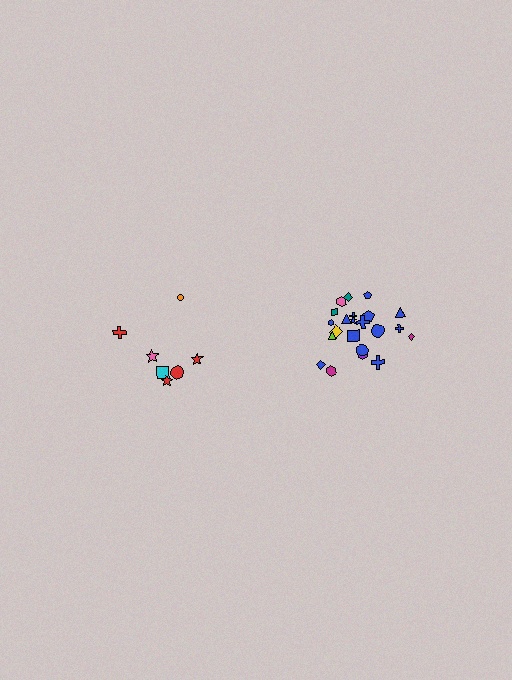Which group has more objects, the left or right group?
The right group.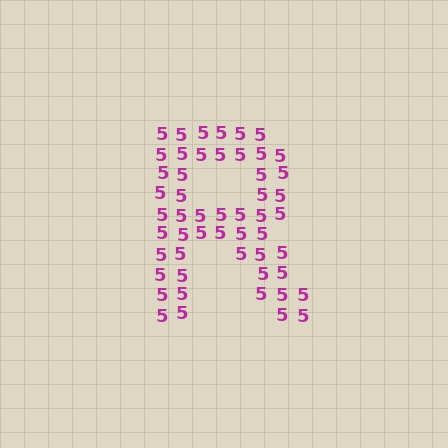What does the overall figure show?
The overall figure shows the letter R.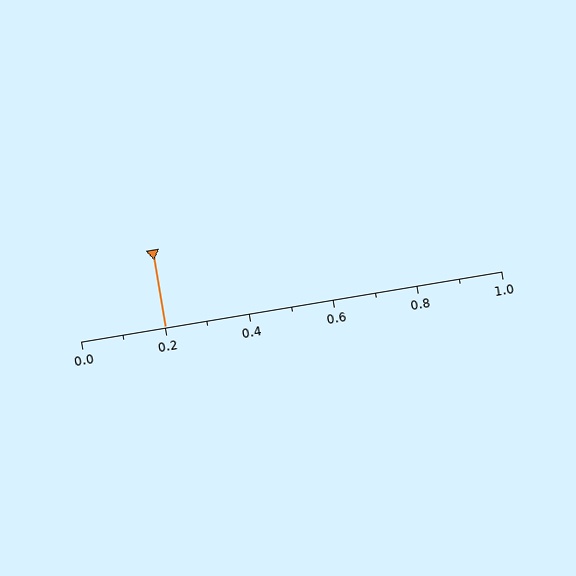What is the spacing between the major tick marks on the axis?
The major ticks are spaced 0.2 apart.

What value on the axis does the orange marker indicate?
The marker indicates approximately 0.2.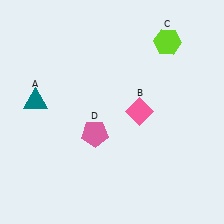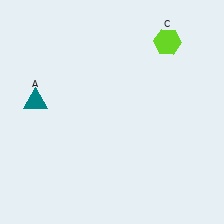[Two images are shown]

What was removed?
The pink diamond (B), the pink pentagon (D) were removed in Image 2.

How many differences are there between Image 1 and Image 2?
There are 2 differences between the two images.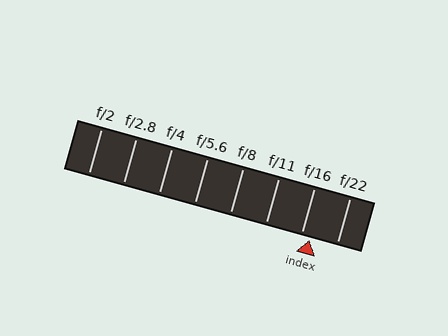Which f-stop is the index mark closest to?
The index mark is closest to f/16.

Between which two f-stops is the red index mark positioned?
The index mark is between f/16 and f/22.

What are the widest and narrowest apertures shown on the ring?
The widest aperture shown is f/2 and the narrowest is f/22.